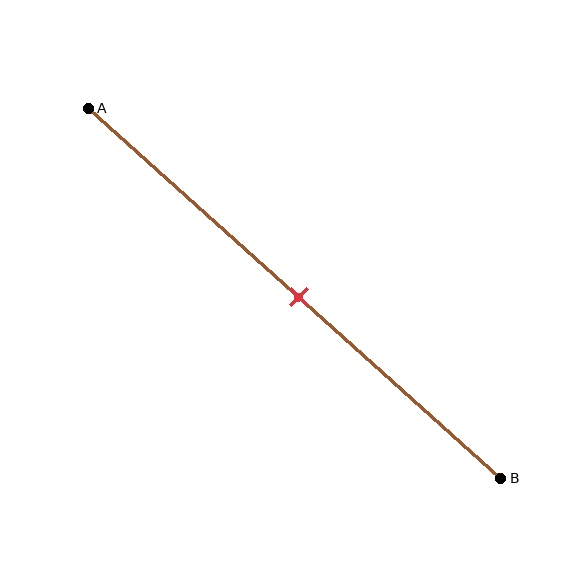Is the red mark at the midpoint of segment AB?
Yes, the mark is approximately at the midpoint.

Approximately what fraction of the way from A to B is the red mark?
The red mark is approximately 50% of the way from A to B.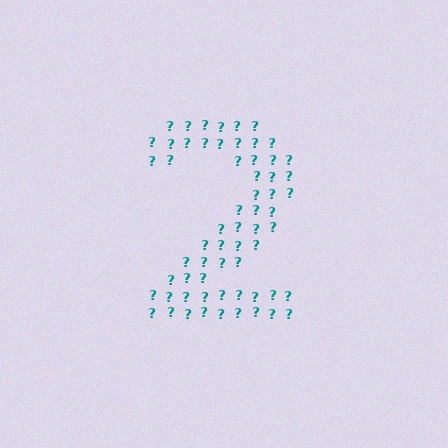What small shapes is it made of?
It is made of small question marks.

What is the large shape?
The large shape is the digit 2.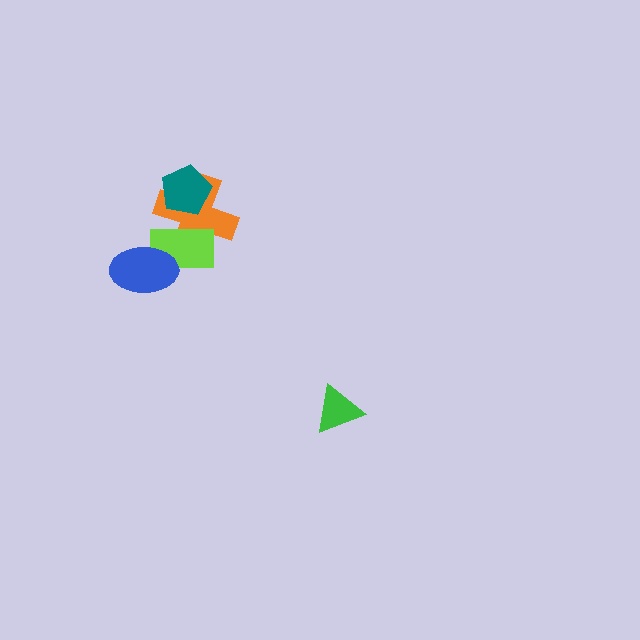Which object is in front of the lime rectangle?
The blue ellipse is in front of the lime rectangle.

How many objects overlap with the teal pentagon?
1 object overlaps with the teal pentagon.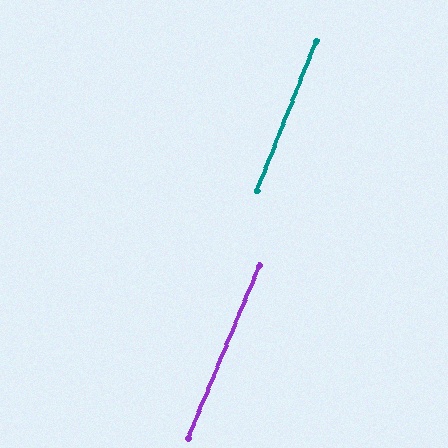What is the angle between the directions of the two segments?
Approximately 1 degree.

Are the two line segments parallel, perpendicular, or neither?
Parallel — their directions differ by only 1.0°.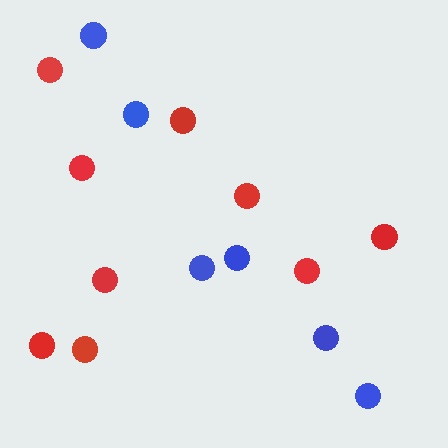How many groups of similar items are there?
There are 2 groups: one group of red circles (9) and one group of blue circles (6).